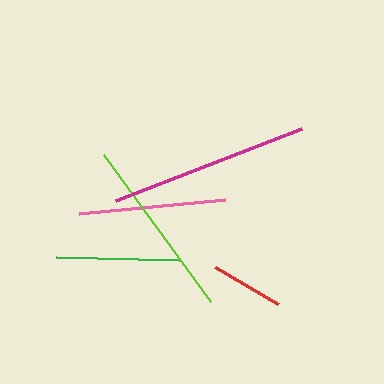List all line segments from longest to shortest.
From longest to shortest: magenta, lime, pink, green, red.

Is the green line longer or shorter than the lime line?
The lime line is longer than the green line.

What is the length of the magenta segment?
The magenta segment is approximately 199 pixels long.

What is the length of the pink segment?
The pink segment is approximately 147 pixels long.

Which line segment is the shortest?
The red line is the shortest at approximately 73 pixels.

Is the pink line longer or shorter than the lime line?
The lime line is longer than the pink line.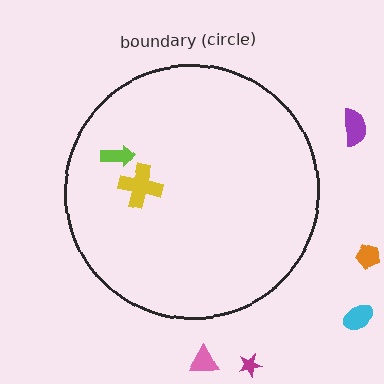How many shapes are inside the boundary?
2 inside, 5 outside.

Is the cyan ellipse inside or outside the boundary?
Outside.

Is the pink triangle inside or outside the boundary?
Outside.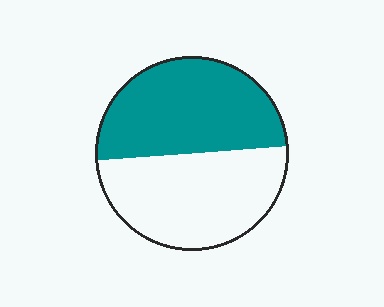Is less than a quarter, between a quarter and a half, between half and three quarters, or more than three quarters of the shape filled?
Between a quarter and a half.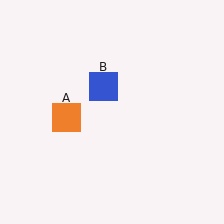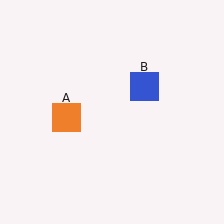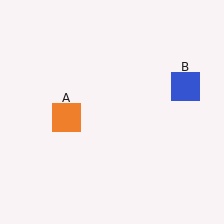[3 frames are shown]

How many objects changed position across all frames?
1 object changed position: blue square (object B).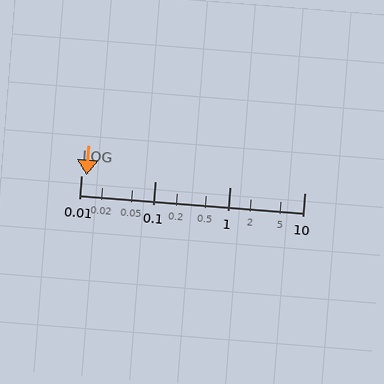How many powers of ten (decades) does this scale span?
The scale spans 3 decades, from 0.01 to 10.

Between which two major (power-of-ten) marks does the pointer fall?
The pointer is between 0.01 and 0.1.